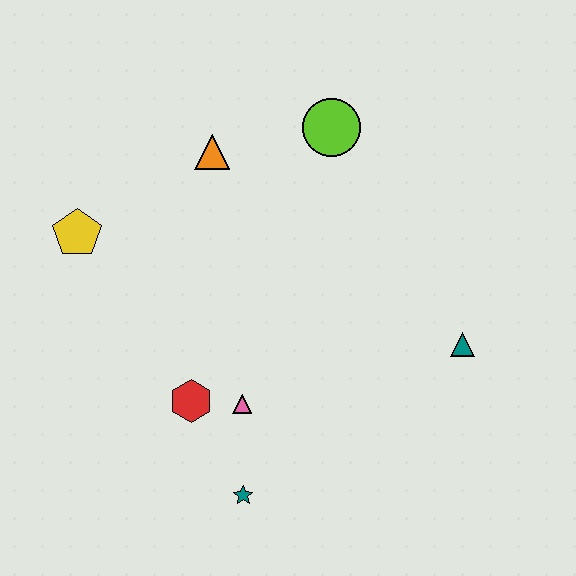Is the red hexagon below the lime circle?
Yes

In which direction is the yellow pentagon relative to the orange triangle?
The yellow pentagon is to the left of the orange triangle.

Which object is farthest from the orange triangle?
The teal star is farthest from the orange triangle.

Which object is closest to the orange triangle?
The lime circle is closest to the orange triangle.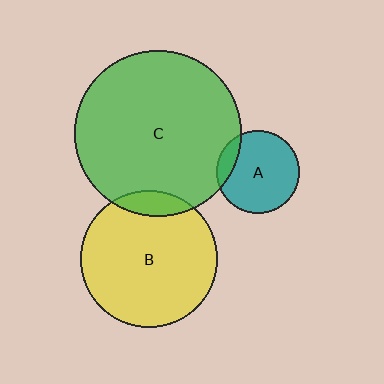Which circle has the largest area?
Circle C (green).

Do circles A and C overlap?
Yes.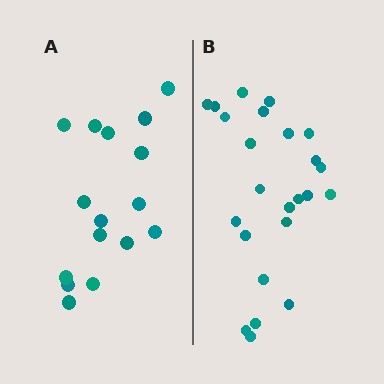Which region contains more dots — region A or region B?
Region B (the right region) has more dots.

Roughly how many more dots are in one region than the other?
Region B has roughly 8 or so more dots than region A.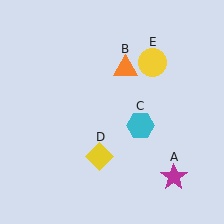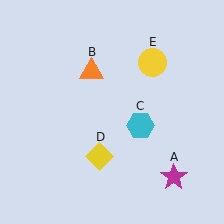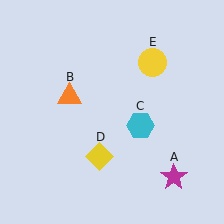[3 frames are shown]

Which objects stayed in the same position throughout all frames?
Magenta star (object A) and cyan hexagon (object C) and yellow diamond (object D) and yellow circle (object E) remained stationary.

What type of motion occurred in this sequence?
The orange triangle (object B) rotated counterclockwise around the center of the scene.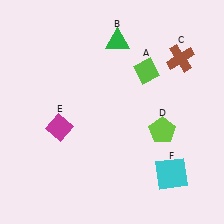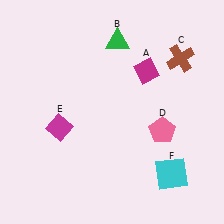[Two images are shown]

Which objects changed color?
A changed from lime to magenta. D changed from lime to pink.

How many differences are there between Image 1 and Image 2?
There are 2 differences between the two images.